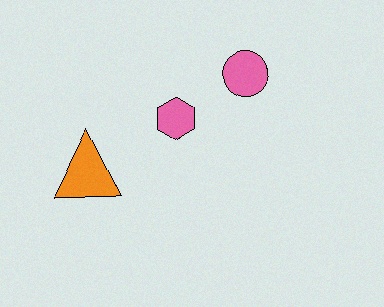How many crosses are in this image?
There are no crosses.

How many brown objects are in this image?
There are no brown objects.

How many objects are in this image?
There are 3 objects.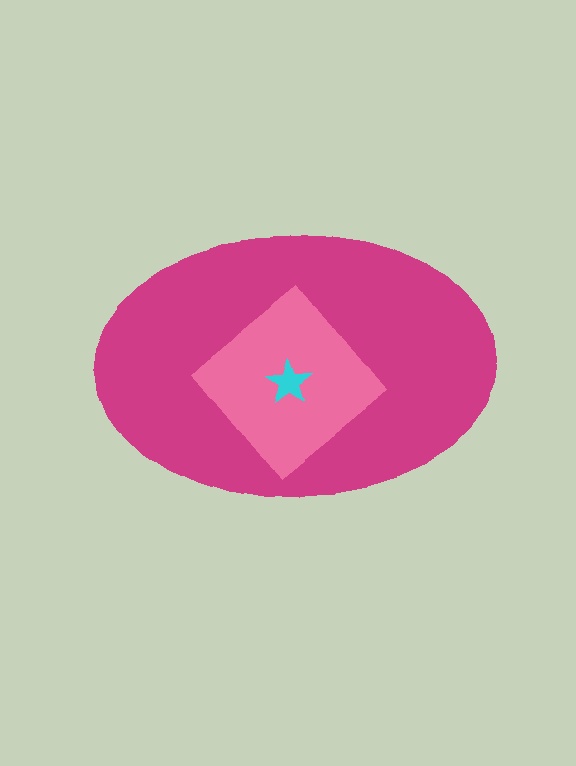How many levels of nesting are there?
3.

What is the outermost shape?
The magenta ellipse.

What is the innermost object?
The cyan star.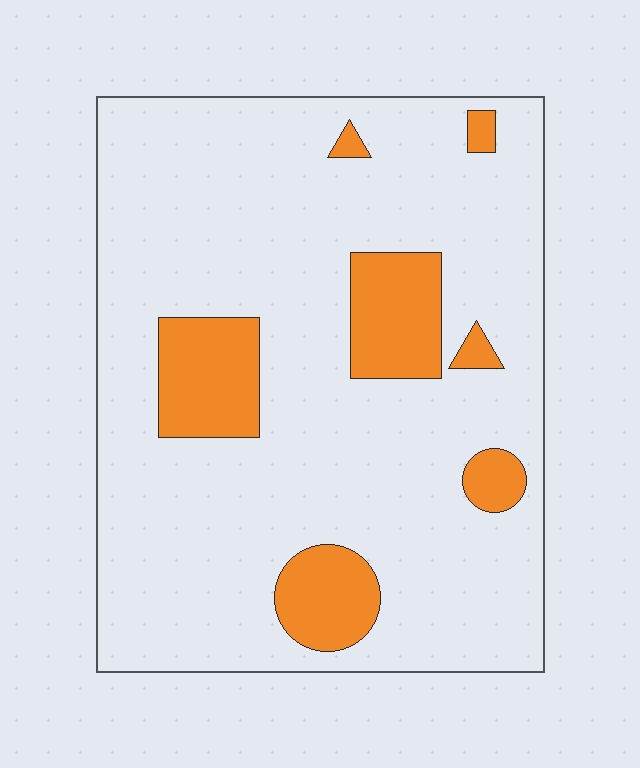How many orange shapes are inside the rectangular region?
7.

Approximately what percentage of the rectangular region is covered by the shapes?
Approximately 15%.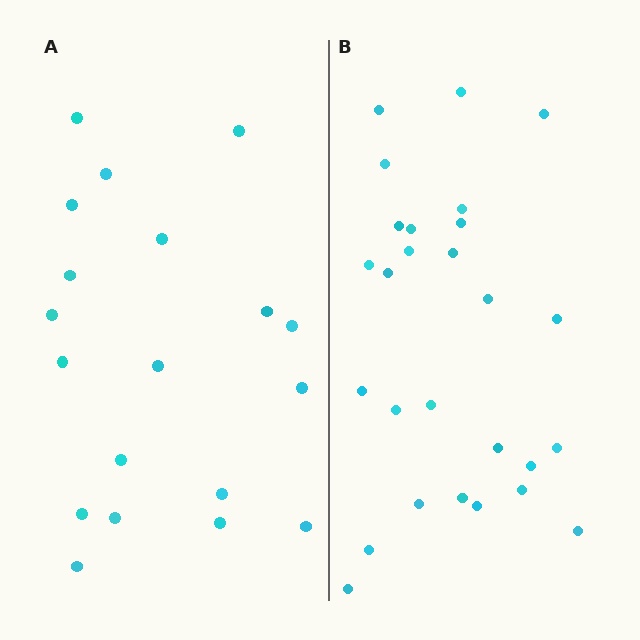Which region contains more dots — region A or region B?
Region B (the right region) has more dots.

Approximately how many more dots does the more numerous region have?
Region B has roughly 8 or so more dots than region A.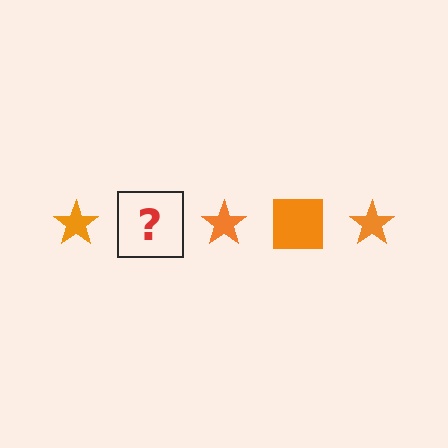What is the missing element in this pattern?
The missing element is an orange square.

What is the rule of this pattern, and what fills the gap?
The rule is that the pattern cycles through star, square shapes in orange. The gap should be filled with an orange square.